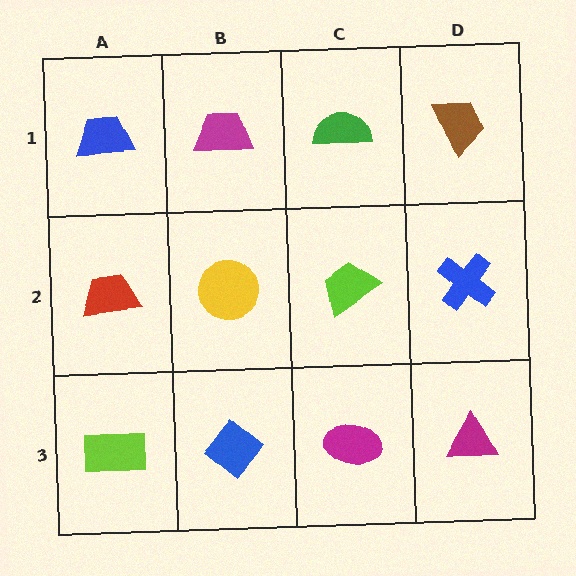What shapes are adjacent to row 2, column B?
A magenta trapezoid (row 1, column B), a blue diamond (row 3, column B), a red trapezoid (row 2, column A), a lime trapezoid (row 2, column C).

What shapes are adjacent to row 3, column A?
A red trapezoid (row 2, column A), a blue diamond (row 3, column B).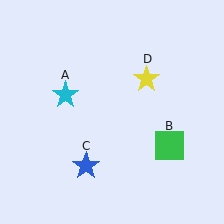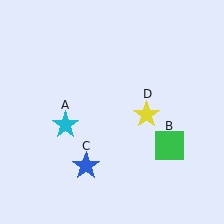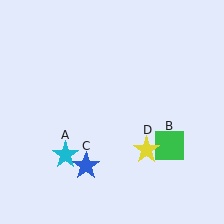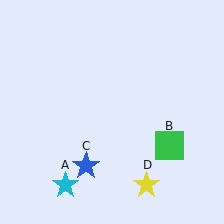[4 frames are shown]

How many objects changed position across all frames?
2 objects changed position: cyan star (object A), yellow star (object D).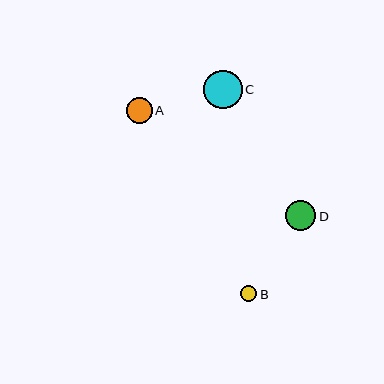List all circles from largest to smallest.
From largest to smallest: C, D, A, B.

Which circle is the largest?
Circle C is the largest with a size of approximately 39 pixels.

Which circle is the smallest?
Circle B is the smallest with a size of approximately 16 pixels.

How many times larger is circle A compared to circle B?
Circle A is approximately 1.6 times the size of circle B.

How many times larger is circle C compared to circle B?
Circle C is approximately 2.4 times the size of circle B.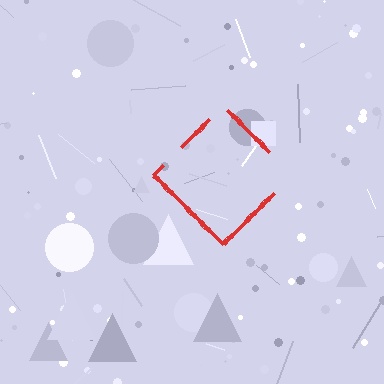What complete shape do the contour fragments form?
The contour fragments form a diamond.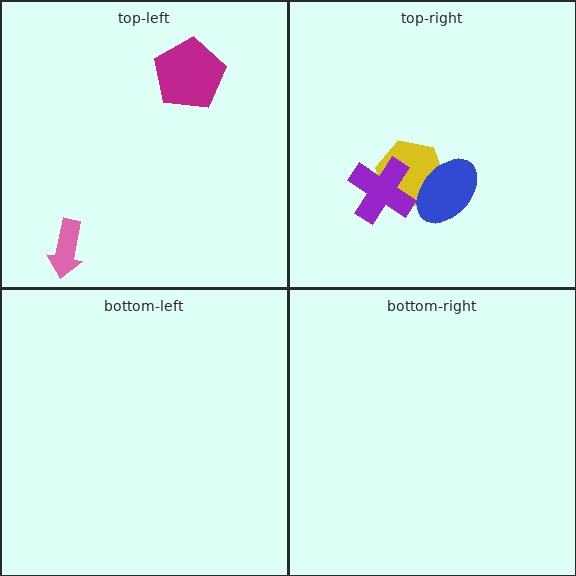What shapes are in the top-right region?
The yellow hexagon, the blue ellipse, the purple cross.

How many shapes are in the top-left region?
2.